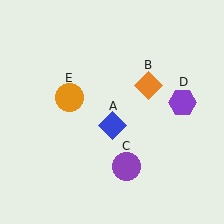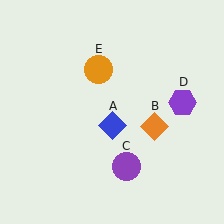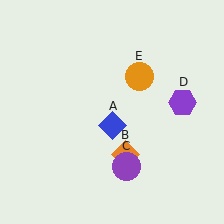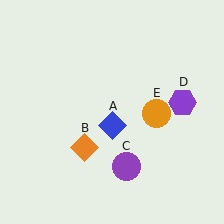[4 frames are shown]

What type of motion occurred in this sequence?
The orange diamond (object B), orange circle (object E) rotated clockwise around the center of the scene.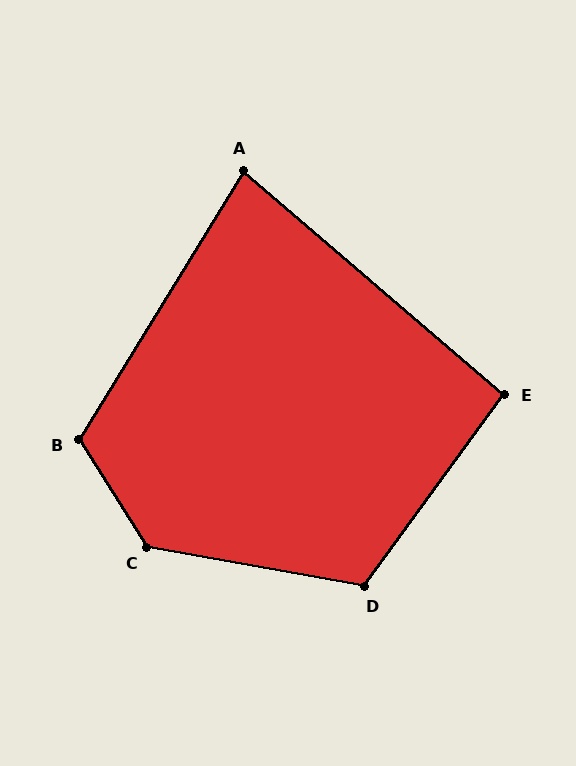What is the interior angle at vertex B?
Approximately 116 degrees (obtuse).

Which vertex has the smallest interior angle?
A, at approximately 81 degrees.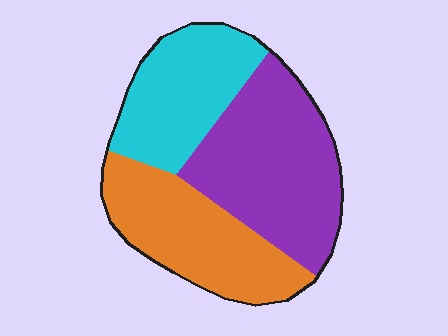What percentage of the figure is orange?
Orange takes up between a sixth and a third of the figure.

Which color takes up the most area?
Purple, at roughly 40%.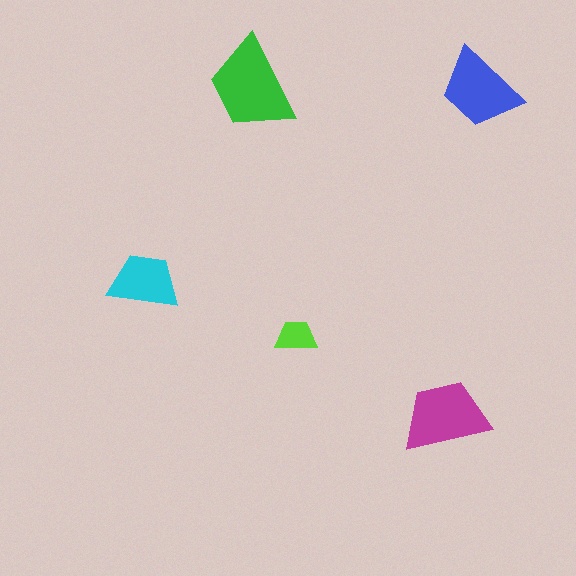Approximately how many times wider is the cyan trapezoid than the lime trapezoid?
About 1.5 times wider.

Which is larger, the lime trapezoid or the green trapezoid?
The green one.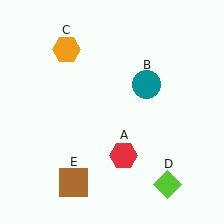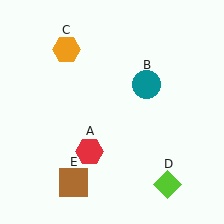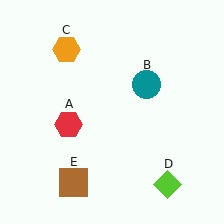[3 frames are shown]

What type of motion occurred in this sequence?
The red hexagon (object A) rotated clockwise around the center of the scene.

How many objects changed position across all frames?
1 object changed position: red hexagon (object A).